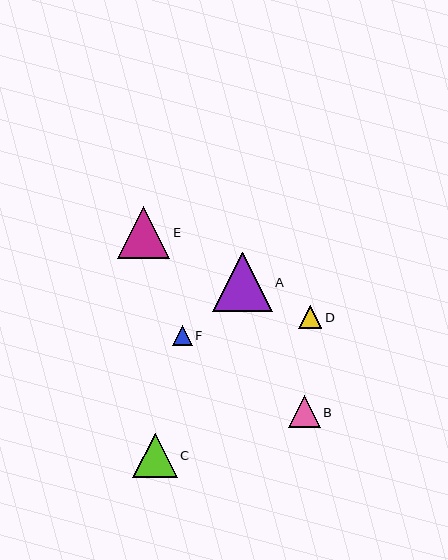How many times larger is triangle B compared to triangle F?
Triangle B is approximately 1.6 times the size of triangle F.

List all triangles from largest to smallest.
From largest to smallest: A, E, C, B, D, F.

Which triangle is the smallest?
Triangle F is the smallest with a size of approximately 20 pixels.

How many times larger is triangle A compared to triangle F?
Triangle A is approximately 3.0 times the size of triangle F.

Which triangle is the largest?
Triangle A is the largest with a size of approximately 59 pixels.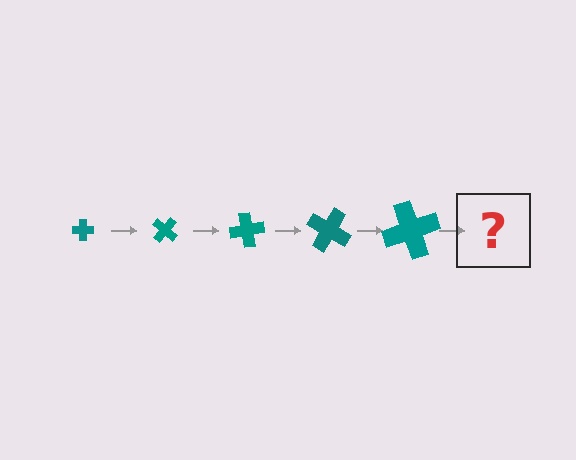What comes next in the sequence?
The next element should be a cross, larger than the previous one and rotated 200 degrees from the start.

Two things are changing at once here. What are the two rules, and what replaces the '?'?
The two rules are that the cross grows larger each step and it rotates 40 degrees each step. The '?' should be a cross, larger than the previous one and rotated 200 degrees from the start.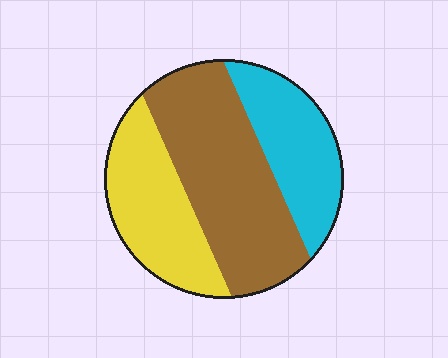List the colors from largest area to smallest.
From largest to smallest: brown, yellow, cyan.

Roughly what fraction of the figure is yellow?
Yellow covers roughly 30% of the figure.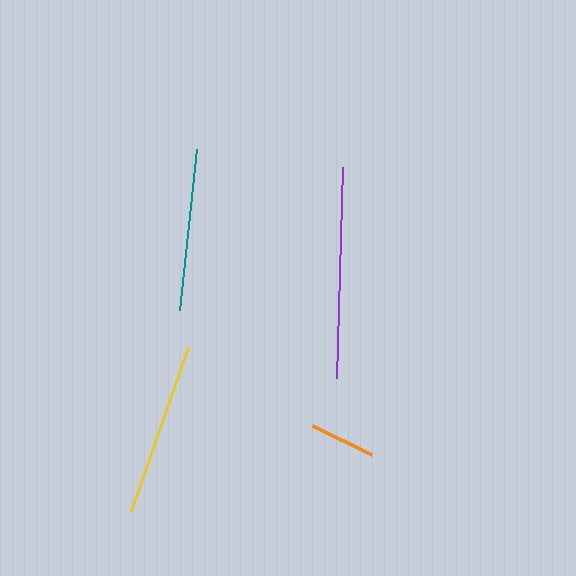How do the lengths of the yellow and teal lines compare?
The yellow and teal lines are approximately the same length.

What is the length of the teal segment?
The teal segment is approximately 161 pixels long.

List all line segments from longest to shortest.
From longest to shortest: purple, yellow, teal, orange.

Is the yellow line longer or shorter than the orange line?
The yellow line is longer than the orange line.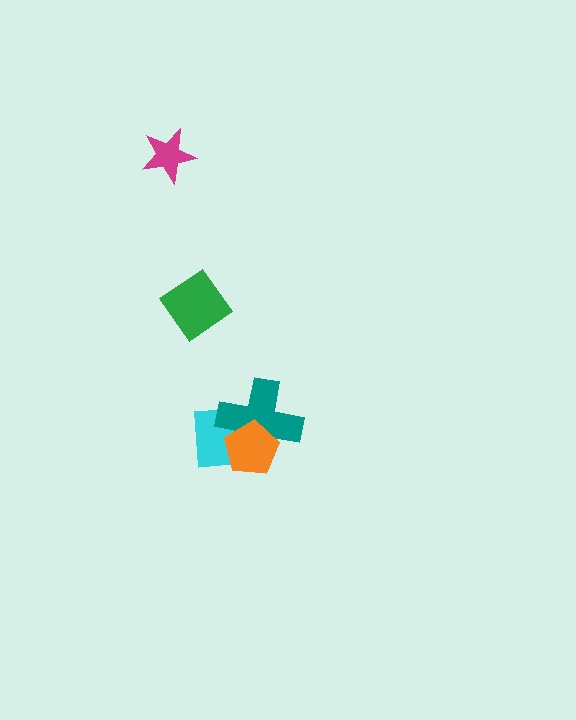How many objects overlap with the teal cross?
2 objects overlap with the teal cross.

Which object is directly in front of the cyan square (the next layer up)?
The teal cross is directly in front of the cyan square.